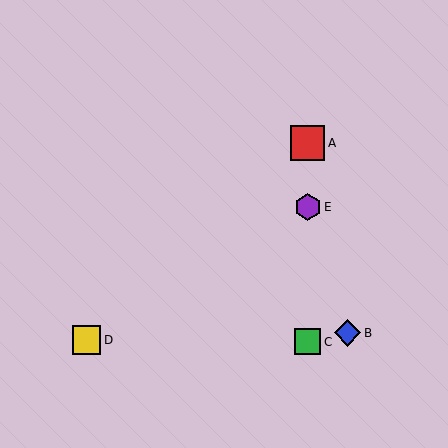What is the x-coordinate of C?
Object C is at x≈308.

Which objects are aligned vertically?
Objects A, C, E are aligned vertically.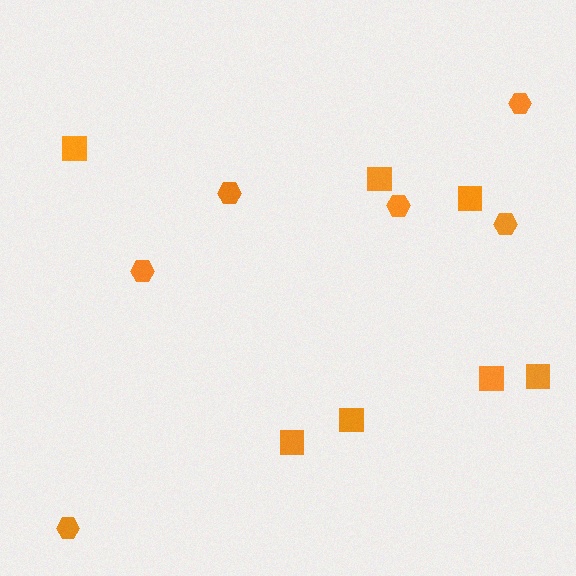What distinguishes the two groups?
There are 2 groups: one group of squares (7) and one group of hexagons (6).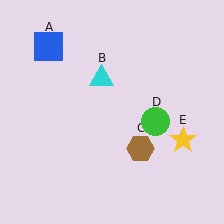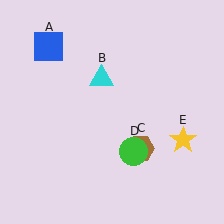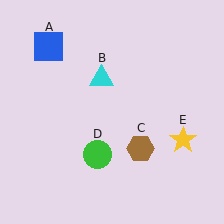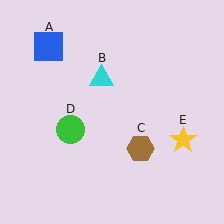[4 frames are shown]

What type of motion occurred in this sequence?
The green circle (object D) rotated clockwise around the center of the scene.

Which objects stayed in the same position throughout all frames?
Blue square (object A) and cyan triangle (object B) and brown hexagon (object C) and yellow star (object E) remained stationary.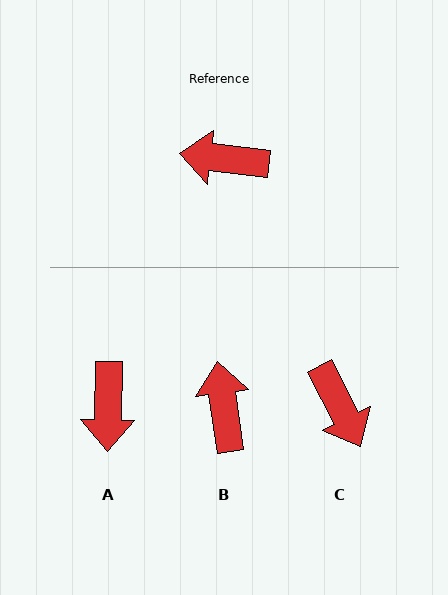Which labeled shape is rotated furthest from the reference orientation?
C, about 124 degrees away.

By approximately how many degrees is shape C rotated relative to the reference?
Approximately 124 degrees counter-clockwise.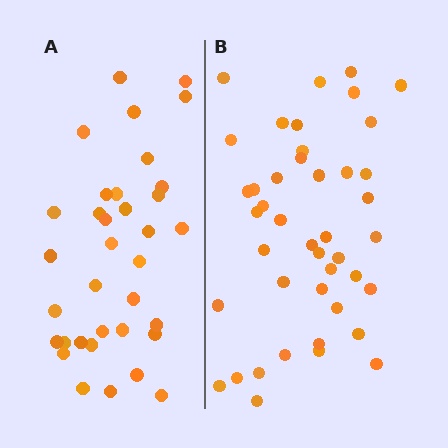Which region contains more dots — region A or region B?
Region B (the right region) has more dots.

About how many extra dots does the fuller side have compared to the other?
Region B has roughly 8 or so more dots than region A.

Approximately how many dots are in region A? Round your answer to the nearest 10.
About 40 dots. (The exact count is 35, which rounds to 40.)